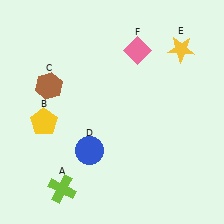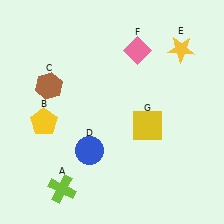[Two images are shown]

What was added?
A yellow square (G) was added in Image 2.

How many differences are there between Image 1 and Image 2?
There is 1 difference between the two images.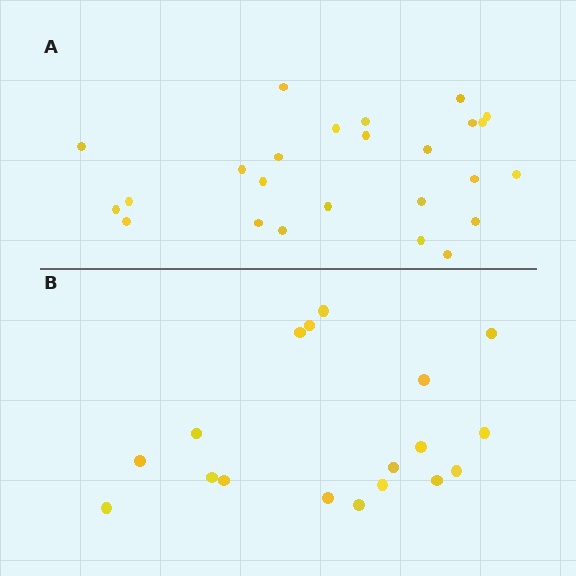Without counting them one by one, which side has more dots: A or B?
Region A (the top region) has more dots.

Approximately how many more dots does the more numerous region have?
Region A has roughly 8 or so more dots than region B.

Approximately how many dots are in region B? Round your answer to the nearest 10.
About 20 dots. (The exact count is 18, which rounds to 20.)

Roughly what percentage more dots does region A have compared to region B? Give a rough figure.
About 40% more.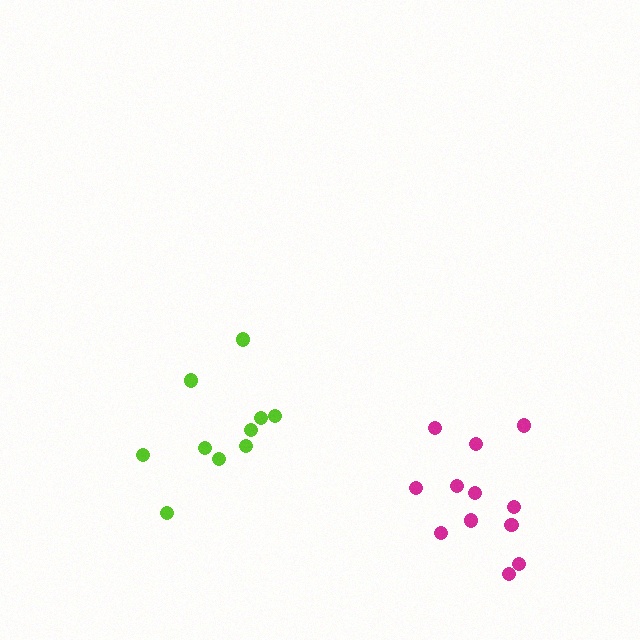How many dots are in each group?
Group 1: 10 dots, Group 2: 12 dots (22 total).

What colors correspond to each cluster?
The clusters are colored: lime, magenta.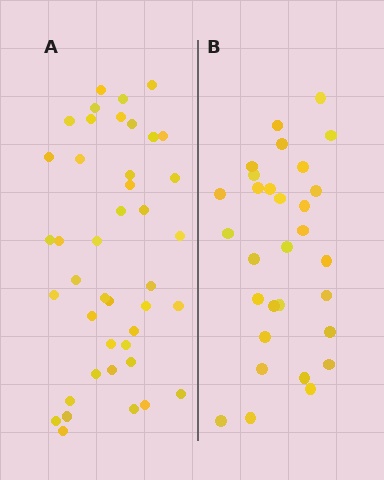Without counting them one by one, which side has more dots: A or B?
Region A (the left region) has more dots.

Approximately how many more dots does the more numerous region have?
Region A has roughly 12 or so more dots than region B.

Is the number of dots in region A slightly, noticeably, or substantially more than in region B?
Region A has noticeably more, but not dramatically so. The ratio is roughly 1.4 to 1.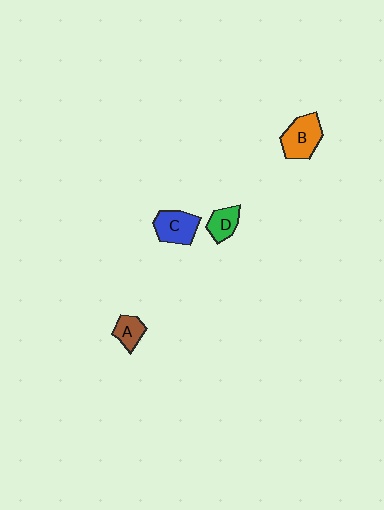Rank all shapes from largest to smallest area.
From largest to smallest: B (orange), C (blue), D (green), A (brown).